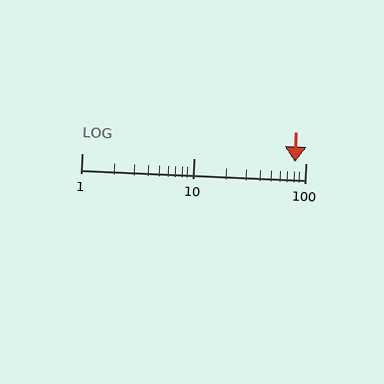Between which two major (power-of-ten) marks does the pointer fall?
The pointer is between 10 and 100.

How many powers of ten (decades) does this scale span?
The scale spans 2 decades, from 1 to 100.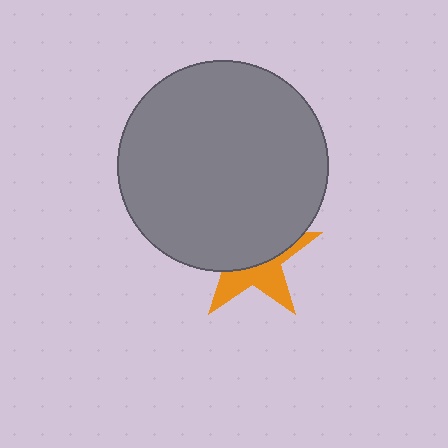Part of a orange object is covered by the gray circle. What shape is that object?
It is a star.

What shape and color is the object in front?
The object in front is a gray circle.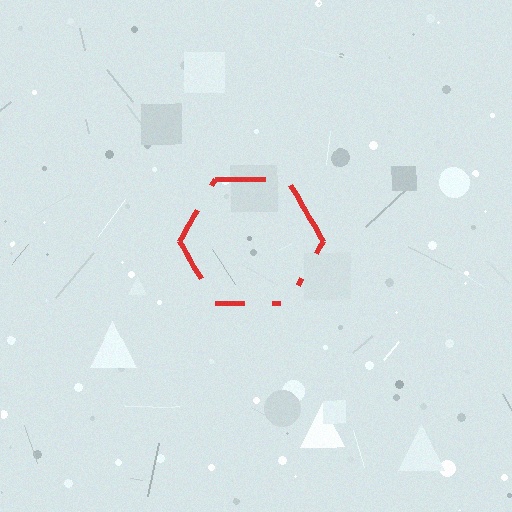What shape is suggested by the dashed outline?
The dashed outline suggests a hexagon.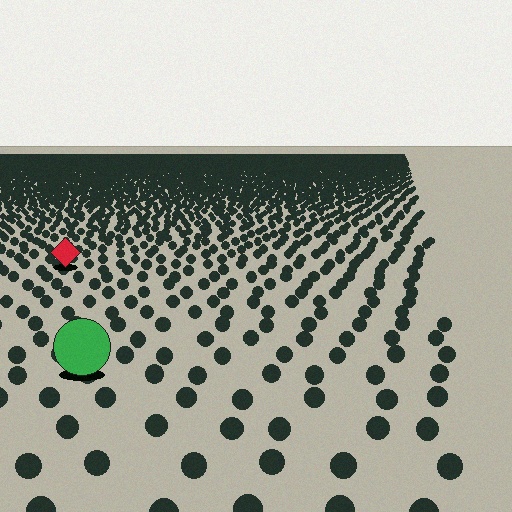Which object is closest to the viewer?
The green circle is closest. The texture marks near it are larger and more spread out.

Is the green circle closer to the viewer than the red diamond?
Yes. The green circle is closer — you can tell from the texture gradient: the ground texture is coarser near it.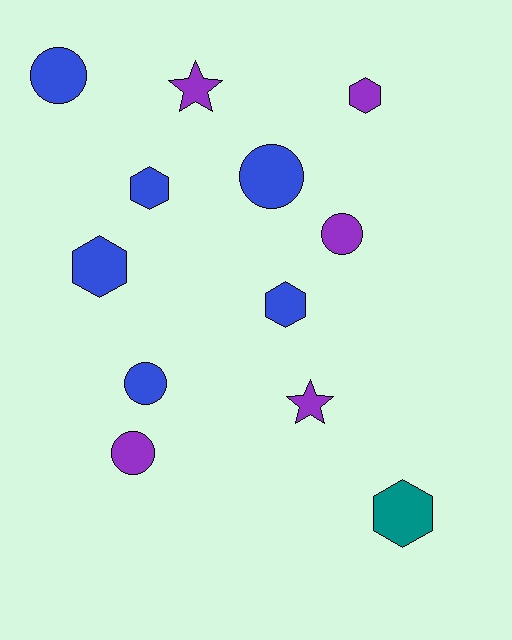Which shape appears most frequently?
Circle, with 5 objects.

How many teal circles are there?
There are no teal circles.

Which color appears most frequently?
Blue, with 6 objects.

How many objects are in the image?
There are 12 objects.